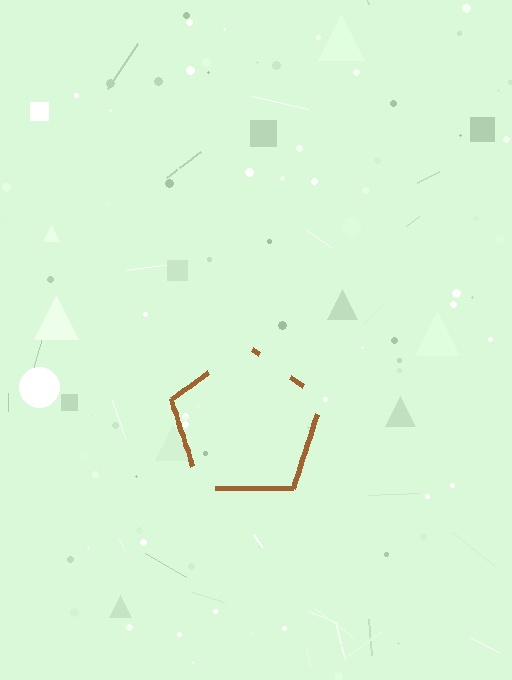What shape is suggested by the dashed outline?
The dashed outline suggests a pentagon.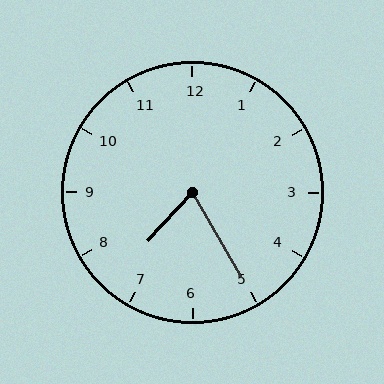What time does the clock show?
7:25.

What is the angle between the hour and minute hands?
Approximately 72 degrees.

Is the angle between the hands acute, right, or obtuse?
It is acute.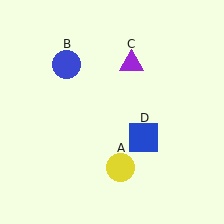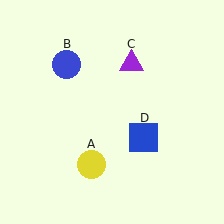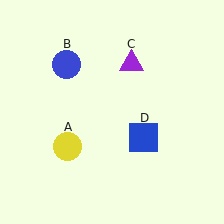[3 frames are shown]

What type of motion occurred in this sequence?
The yellow circle (object A) rotated clockwise around the center of the scene.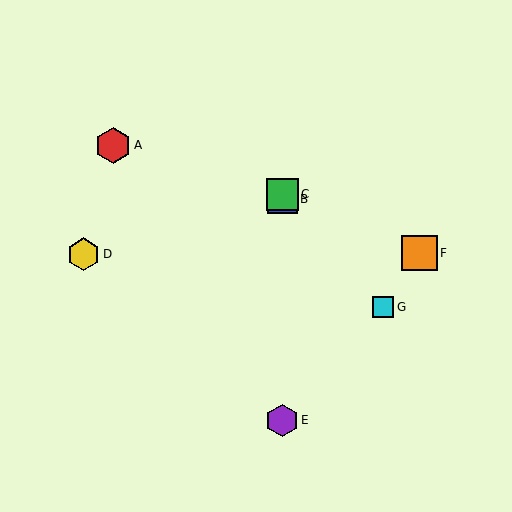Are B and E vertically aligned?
Yes, both are at x≈282.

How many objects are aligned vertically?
3 objects (B, C, E) are aligned vertically.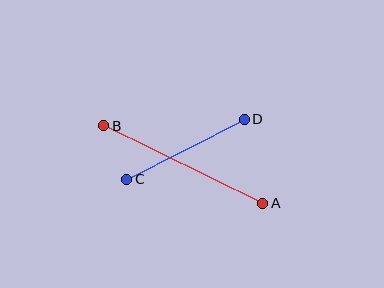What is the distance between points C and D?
The distance is approximately 132 pixels.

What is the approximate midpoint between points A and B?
The midpoint is at approximately (183, 165) pixels.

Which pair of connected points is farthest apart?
Points A and B are farthest apart.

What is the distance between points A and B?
The distance is approximately 177 pixels.